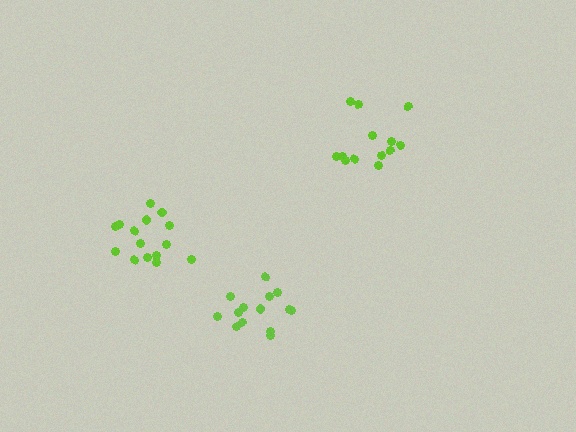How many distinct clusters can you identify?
There are 3 distinct clusters.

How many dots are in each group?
Group 1: 15 dots, Group 2: 13 dots, Group 3: 14 dots (42 total).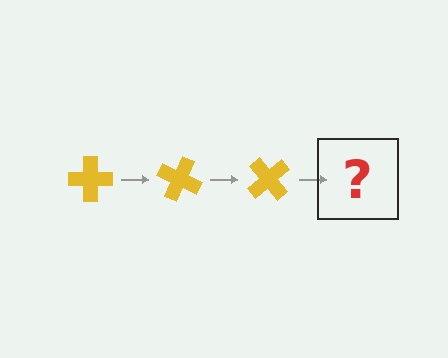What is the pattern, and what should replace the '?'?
The pattern is that the cross rotates 25 degrees each step. The '?' should be a yellow cross rotated 75 degrees.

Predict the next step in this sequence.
The next step is a yellow cross rotated 75 degrees.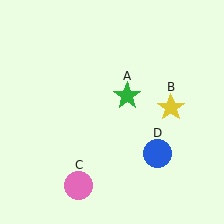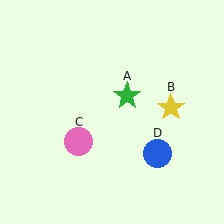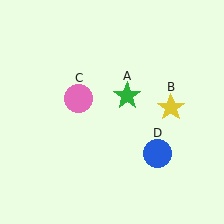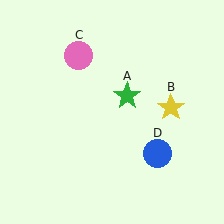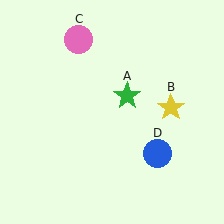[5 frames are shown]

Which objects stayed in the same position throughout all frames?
Green star (object A) and yellow star (object B) and blue circle (object D) remained stationary.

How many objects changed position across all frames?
1 object changed position: pink circle (object C).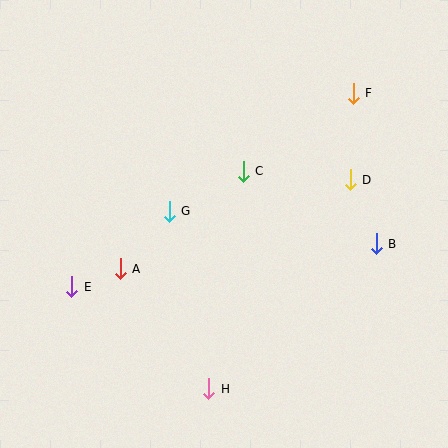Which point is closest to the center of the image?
Point C at (243, 171) is closest to the center.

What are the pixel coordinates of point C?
Point C is at (243, 171).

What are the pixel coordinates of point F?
Point F is at (353, 93).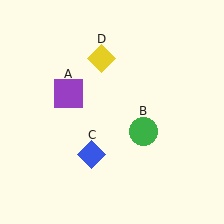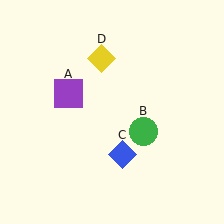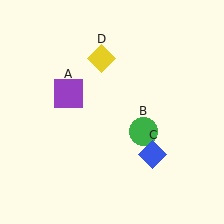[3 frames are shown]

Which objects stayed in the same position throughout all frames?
Purple square (object A) and green circle (object B) and yellow diamond (object D) remained stationary.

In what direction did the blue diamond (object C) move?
The blue diamond (object C) moved right.